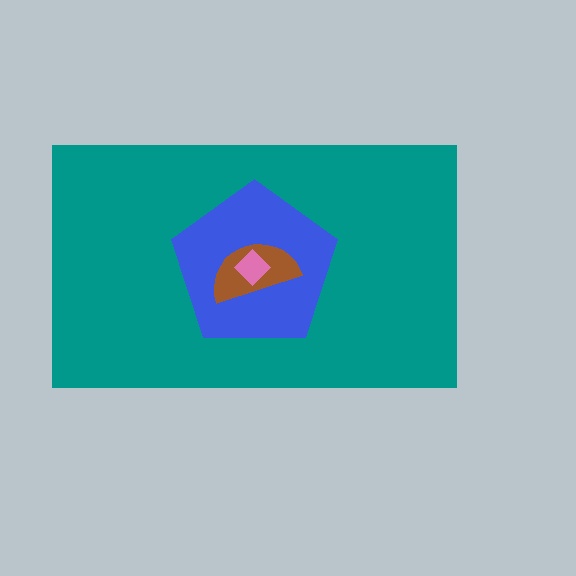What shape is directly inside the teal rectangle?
The blue pentagon.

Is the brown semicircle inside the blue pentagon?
Yes.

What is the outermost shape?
The teal rectangle.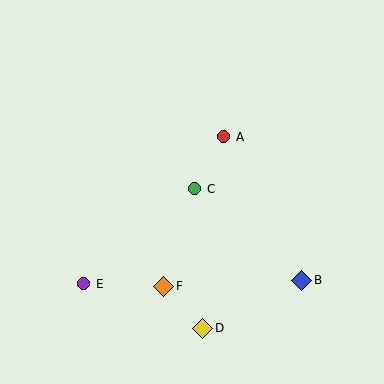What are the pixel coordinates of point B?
Point B is at (302, 280).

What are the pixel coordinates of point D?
Point D is at (203, 328).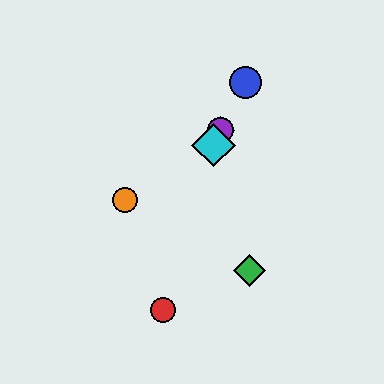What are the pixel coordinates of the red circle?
The red circle is at (163, 310).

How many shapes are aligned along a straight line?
4 shapes (the blue circle, the yellow diamond, the purple circle, the cyan diamond) are aligned along a straight line.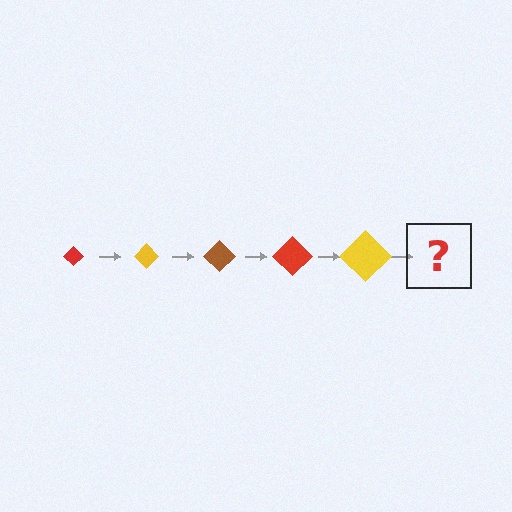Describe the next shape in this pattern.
It should be a brown diamond, larger than the previous one.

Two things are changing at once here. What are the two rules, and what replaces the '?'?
The two rules are that the diamond grows larger each step and the color cycles through red, yellow, and brown. The '?' should be a brown diamond, larger than the previous one.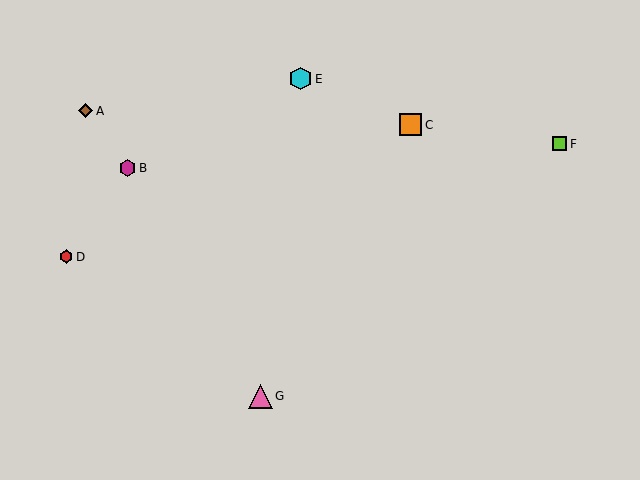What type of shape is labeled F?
Shape F is a lime square.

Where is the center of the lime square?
The center of the lime square is at (560, 144).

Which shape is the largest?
The pink triangle (labeled G) is the largest.